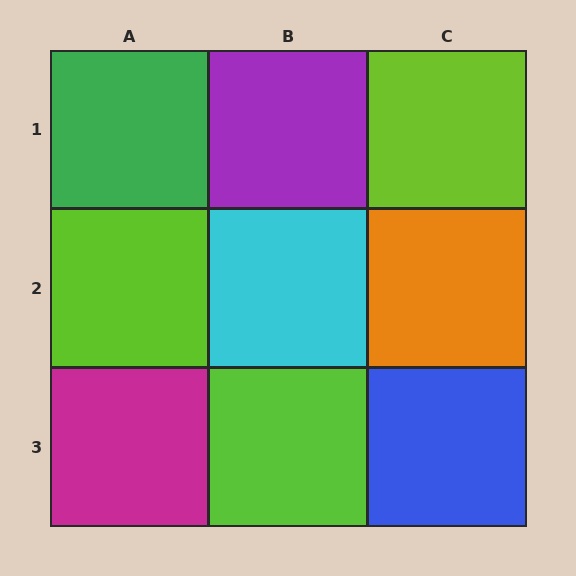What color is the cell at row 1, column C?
Lime.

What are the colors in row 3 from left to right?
Magenta, lime, blue.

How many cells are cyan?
1 cell is cyan.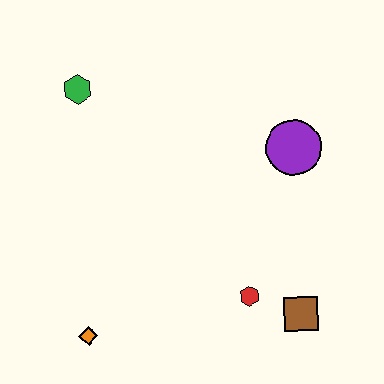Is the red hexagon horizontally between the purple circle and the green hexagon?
Yes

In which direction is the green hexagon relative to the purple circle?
The green hexagon is to the left of the purple circle.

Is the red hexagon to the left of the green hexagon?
No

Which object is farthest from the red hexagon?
The green hexagon is farthest from the red hexagon.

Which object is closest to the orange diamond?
The red hexagon is closest to the orange diamond.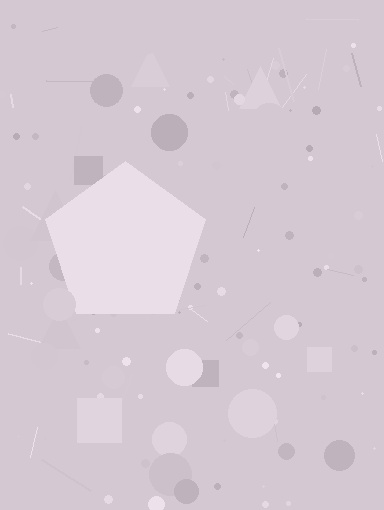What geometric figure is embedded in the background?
A pentagon is embedded in the background.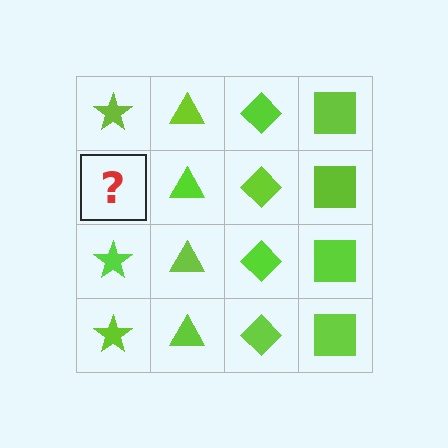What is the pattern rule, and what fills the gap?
The rule is that each column has a consistent shape. The gap should be filled with a lime star.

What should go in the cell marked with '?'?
The missing cell should contain a lime star.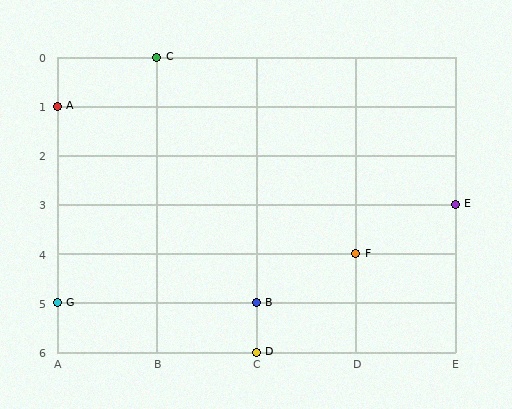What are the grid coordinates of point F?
Point F is at grid coordinates (D, 4).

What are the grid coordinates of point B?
Point B is at grid coordinates (C, 5).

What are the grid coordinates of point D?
Point D is at grid coordinates (C, 6).